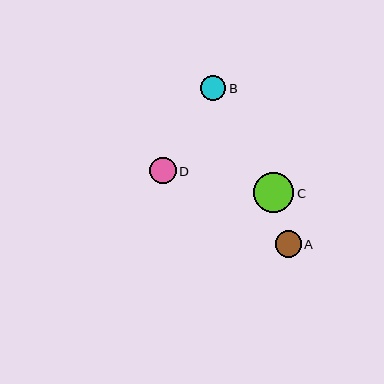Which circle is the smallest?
Circle B is the smallest with a size of approximately 25 pixels.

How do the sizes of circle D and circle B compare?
Circle D and circle B are approximately the same size.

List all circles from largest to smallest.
From largest to smallest: C, D, A, B.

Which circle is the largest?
Circle C is the largest with a size of approximately 40 pixels.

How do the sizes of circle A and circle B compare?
Circle A and circle B are approximately the same size.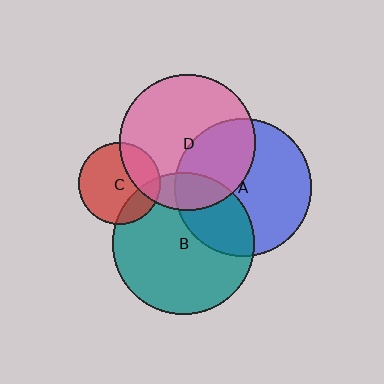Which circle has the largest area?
Circle B (teal).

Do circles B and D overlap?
Yes.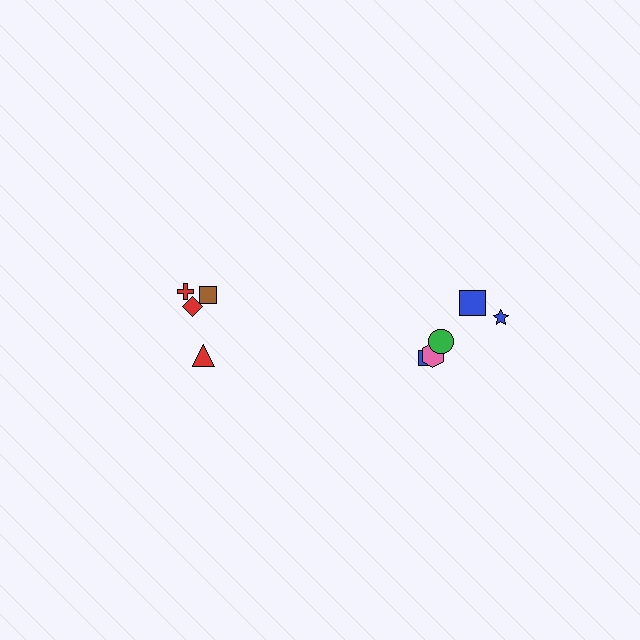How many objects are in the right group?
There are 6 objects.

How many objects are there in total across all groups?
There are 10 objects.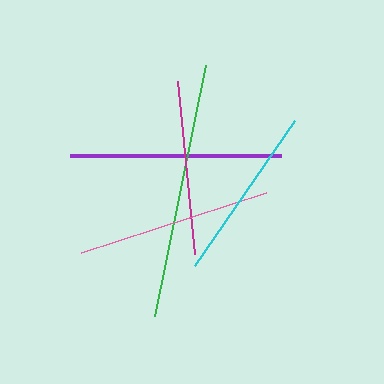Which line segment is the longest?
The green line is the longest at approximately 257 pixels.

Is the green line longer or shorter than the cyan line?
The green line is longer than the cyan line.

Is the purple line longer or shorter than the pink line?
The purple line is longer than the pink line.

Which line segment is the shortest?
The magenta line is the shortest at approximately 174 pixels.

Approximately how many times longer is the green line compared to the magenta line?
The green line is approximately 1.5 times the length of the magenta line.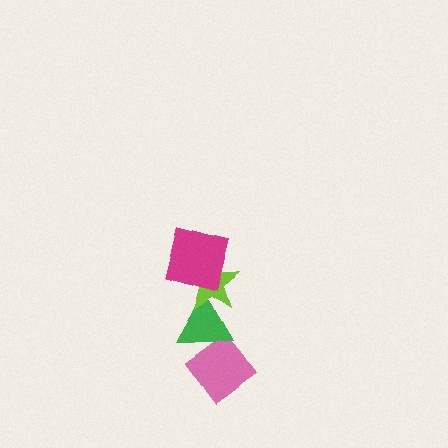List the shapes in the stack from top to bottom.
From top to bottom: the magenta square, the lime star, the green triangle, the pink diamond.